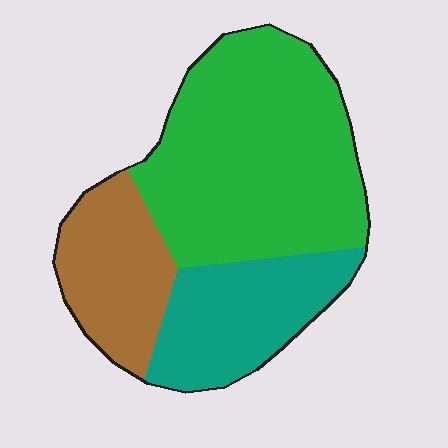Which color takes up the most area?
Green, at roughly 55%.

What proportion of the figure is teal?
Teal covers roughly 25% of the figure.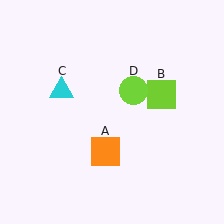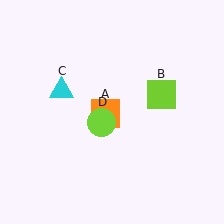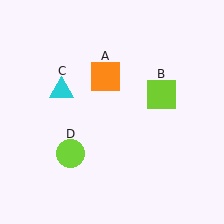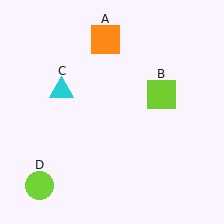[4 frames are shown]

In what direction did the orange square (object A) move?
The orange square (object A) moved up.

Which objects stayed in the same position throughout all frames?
Lime square (object B) and cyan triangle (object C) remained stationary.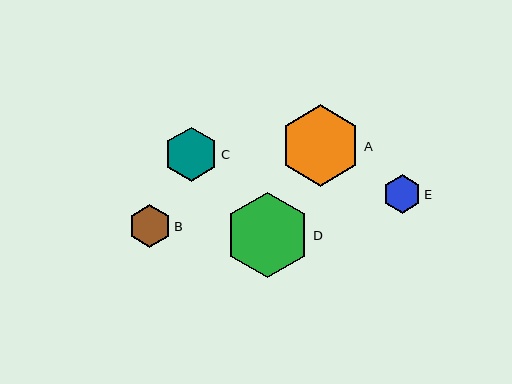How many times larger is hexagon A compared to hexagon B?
Hexagon A is approximately 1.9 times the size of hexagon B.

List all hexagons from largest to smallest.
From largest to smallest: D, A, C, B, E.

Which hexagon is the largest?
Hexagon D is the largest with a size of approximately 85 pixels.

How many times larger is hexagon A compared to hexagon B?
Hexagon A is approximately 1.9 times the size of hexagon B.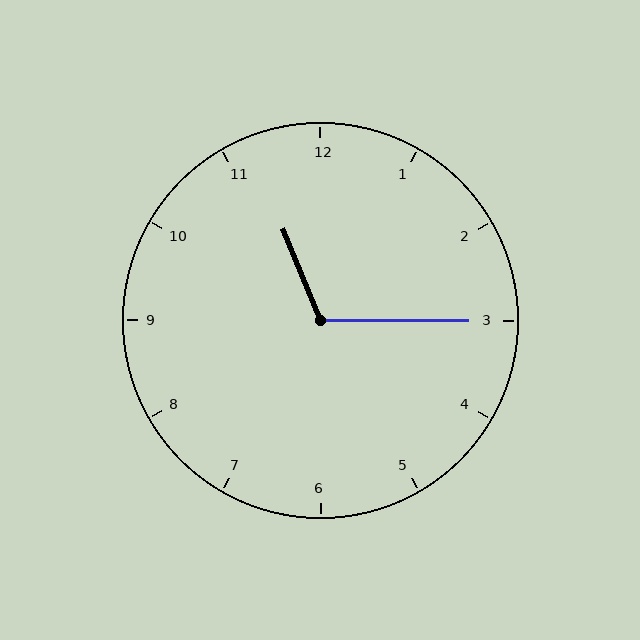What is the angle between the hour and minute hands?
Approximately 112 degrees.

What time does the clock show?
11:15.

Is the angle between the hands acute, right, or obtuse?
It is obtuse.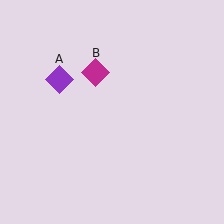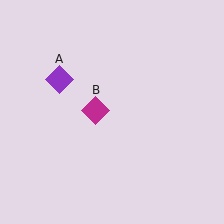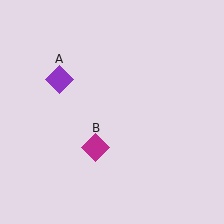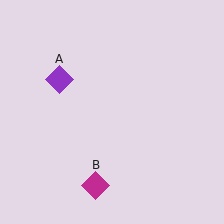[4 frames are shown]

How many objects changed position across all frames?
1 object changed position: magenta diamond (object B).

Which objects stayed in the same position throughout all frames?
Purple diamond (object A) remained stationary.